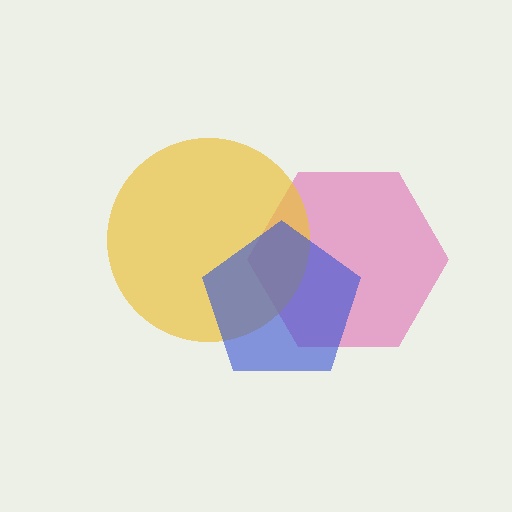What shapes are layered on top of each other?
The layered shapes are: a pink hexagon, a yellow circle, a blue pentagon.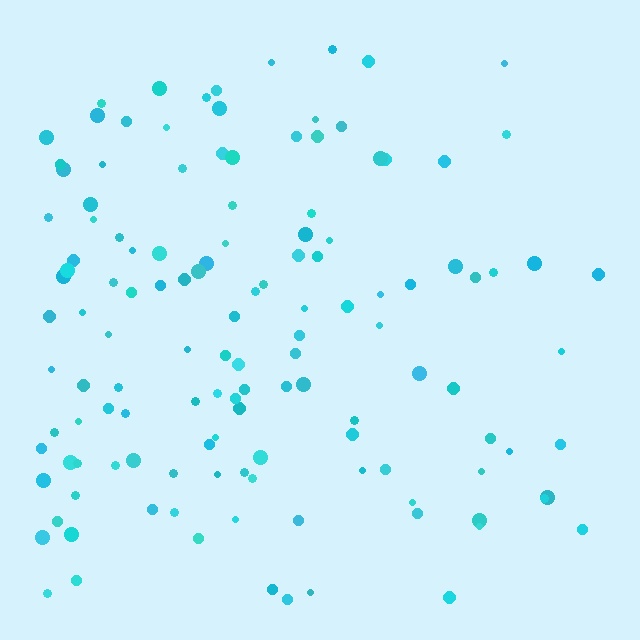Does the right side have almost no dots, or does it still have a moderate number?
Still a moderate number, just noticeably fewer than the left.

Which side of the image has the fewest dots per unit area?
The right.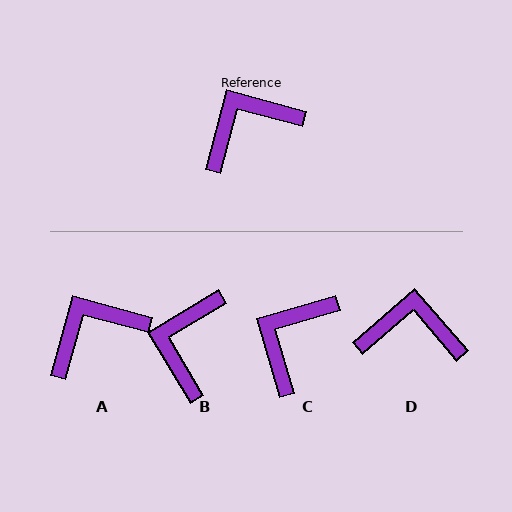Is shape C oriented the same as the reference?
No, it is off by about 31 degrees.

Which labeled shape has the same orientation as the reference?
A.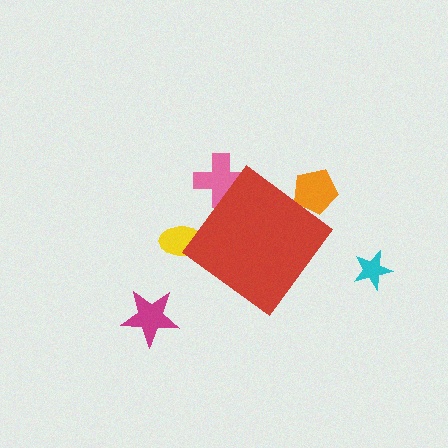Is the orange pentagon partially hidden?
Yes, the orange pentagon is partially hidden behind the red diamond.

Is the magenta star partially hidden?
No, the magenta star is fully visible.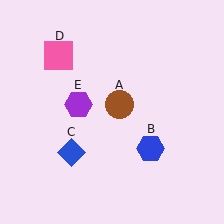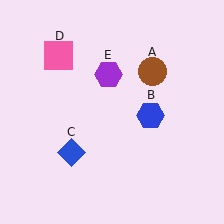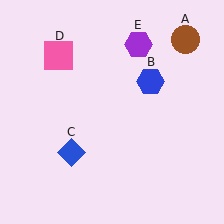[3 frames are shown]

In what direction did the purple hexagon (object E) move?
The purple hexagon (object E) moved up and to the right.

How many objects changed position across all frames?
3 objects changed position: brown circle (object A), blue hexagon (object B), purple hexagon (object E).